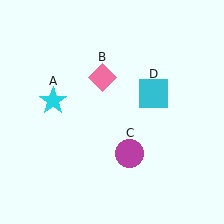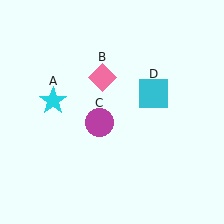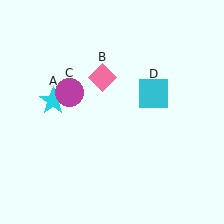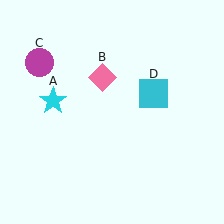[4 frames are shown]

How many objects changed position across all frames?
1 object changed position: magenta circle (object C).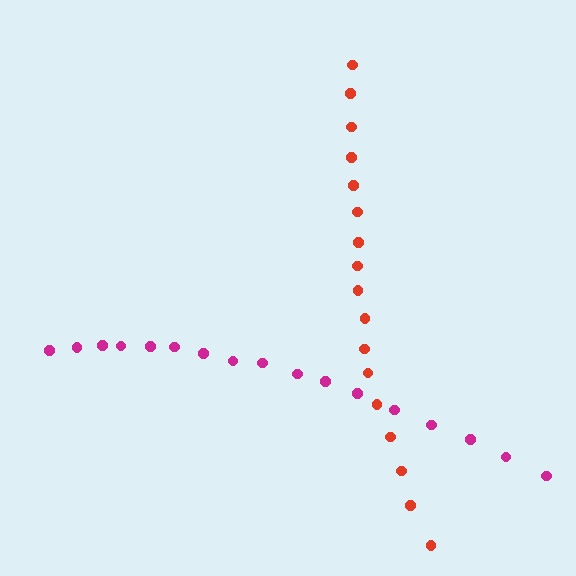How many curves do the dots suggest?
There are 2 distinct paths.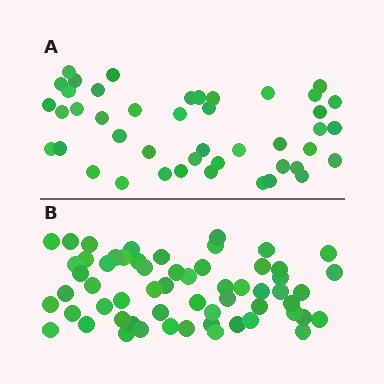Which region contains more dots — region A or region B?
Region B (the bottom region) has more dots.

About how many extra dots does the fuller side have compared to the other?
Region B has approximately 15 more dots than region A.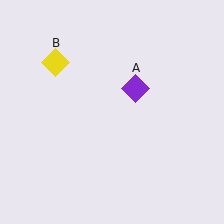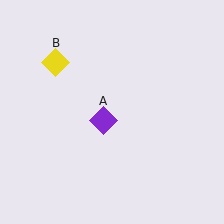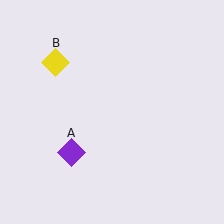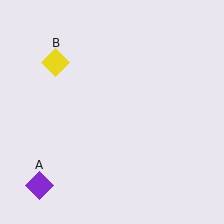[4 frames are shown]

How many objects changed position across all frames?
1 object changed position: purple diamond (object A).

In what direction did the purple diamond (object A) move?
The purple diamond (object A) moved down and to the left.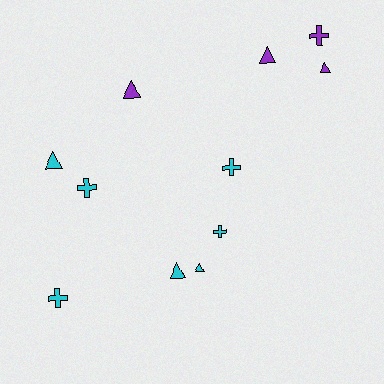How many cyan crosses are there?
There are 4 cyan crosses.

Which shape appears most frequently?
Triangle, with 6 objects.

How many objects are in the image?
There are 11 objects.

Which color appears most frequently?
Cyan, with 7 objects.